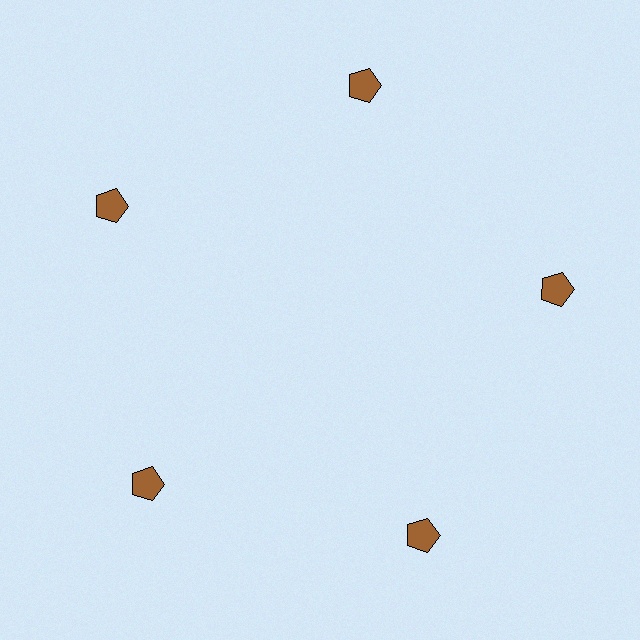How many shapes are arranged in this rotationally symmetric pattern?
There are 5 shapes, arranged in 5 groups of 1.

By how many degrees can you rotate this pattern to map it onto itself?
The pattern maps onto itself every 72 degrees of rotation.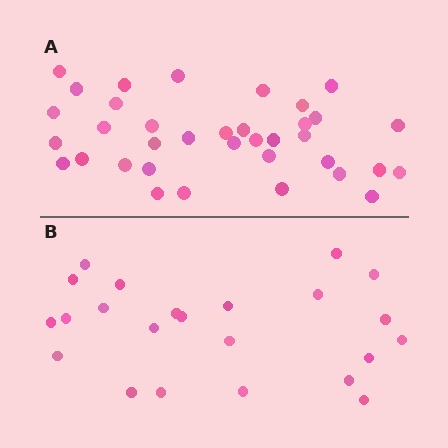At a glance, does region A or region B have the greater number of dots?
Region A (the top region) has more dots.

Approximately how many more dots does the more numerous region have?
Region A has approximately 15 more dots than region B.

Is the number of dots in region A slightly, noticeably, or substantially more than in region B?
Region A has substantially more. The ratio is roughly 1.6 to 1.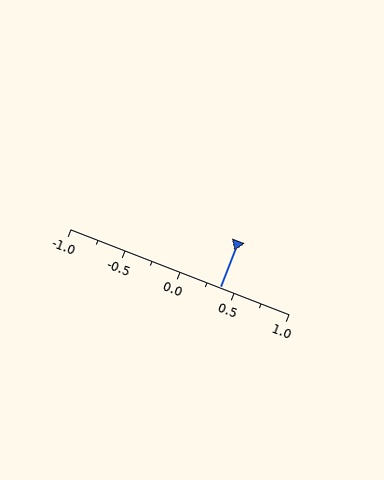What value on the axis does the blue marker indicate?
The marker indicates approximately 0.38.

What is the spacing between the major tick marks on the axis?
The major ticks are spaced 0.5 apart.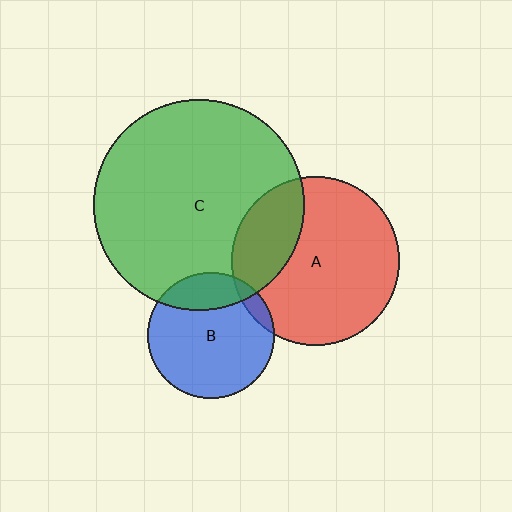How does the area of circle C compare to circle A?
Approximately 1.6 times.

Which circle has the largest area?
Circle C (green).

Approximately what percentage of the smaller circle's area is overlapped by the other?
Approximately 25%.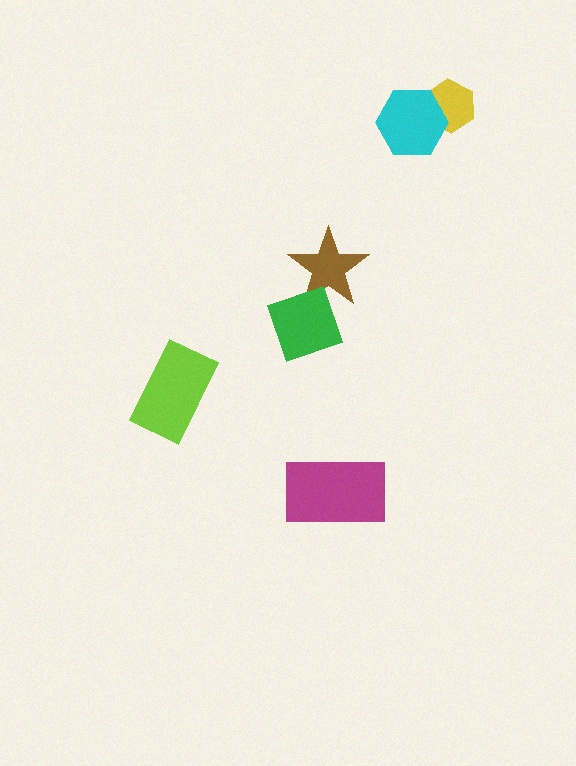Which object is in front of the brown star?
The green diamond is in front of the brown star.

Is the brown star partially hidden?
Yes, it is partially covered by another shape.